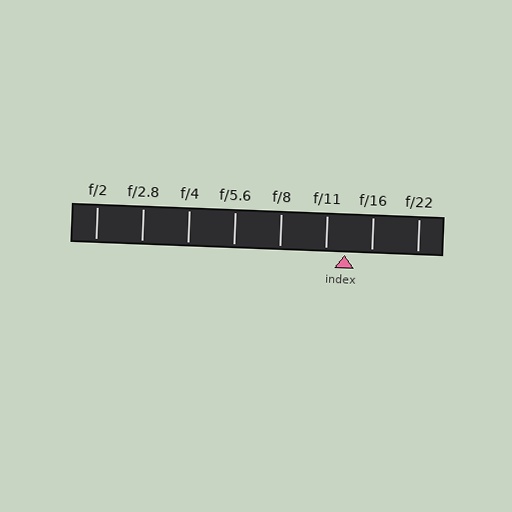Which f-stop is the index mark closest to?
The index mark is closest to f/11.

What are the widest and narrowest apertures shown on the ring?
The widest aperture shown is f/2 and the narrowest is f/22.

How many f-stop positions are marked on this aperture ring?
There are 8 f-stop positions marked.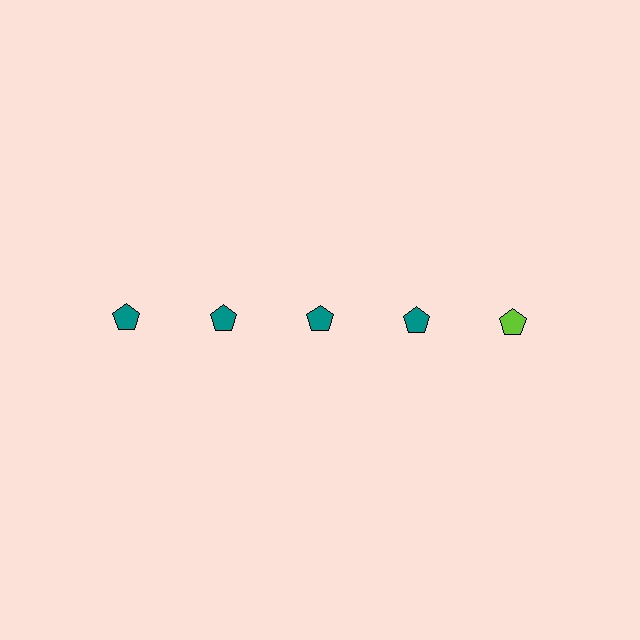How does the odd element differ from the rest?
It has a different color: lime instead of teal.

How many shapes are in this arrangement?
There are 5 shapes arranged in a grid pattern.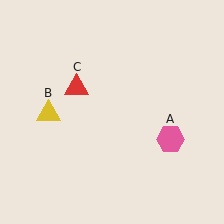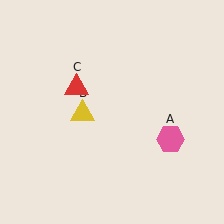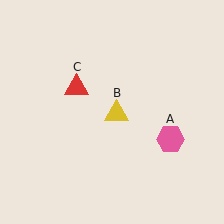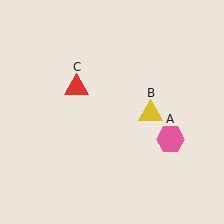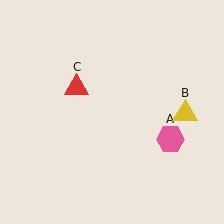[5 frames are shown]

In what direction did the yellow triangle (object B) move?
The yellow triangle (object B) moved right.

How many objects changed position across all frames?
1 object changed position: yellow triangle (object B).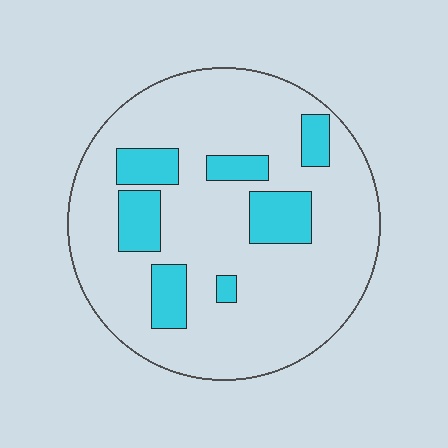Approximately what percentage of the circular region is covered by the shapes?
Approximately 20%.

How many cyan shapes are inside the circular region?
7.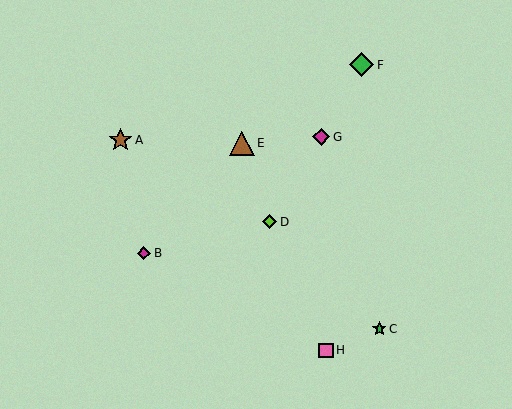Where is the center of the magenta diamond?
The center of the magenta diamond is at (144, 253).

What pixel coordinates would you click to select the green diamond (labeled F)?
Click at (362, 65) to select the green diamond F.